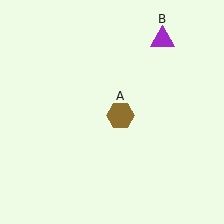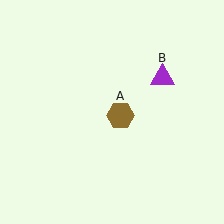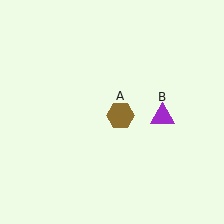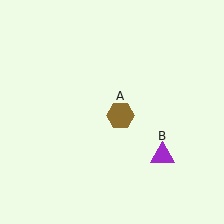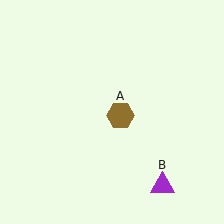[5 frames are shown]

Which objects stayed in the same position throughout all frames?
Brown hexagon (object A) remained stationary.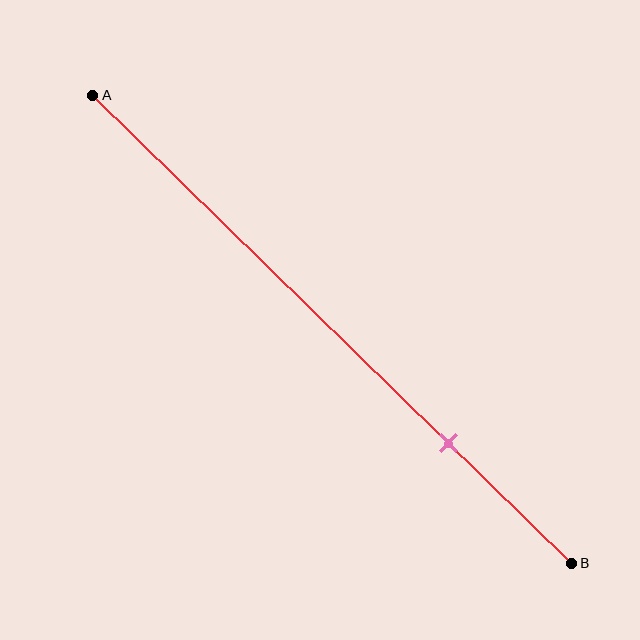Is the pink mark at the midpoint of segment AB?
No, the mark is at about 75% from A, not at the 50% midpoint.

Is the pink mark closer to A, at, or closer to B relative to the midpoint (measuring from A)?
The pink mark is closer to point B than the midpoint of segment AB.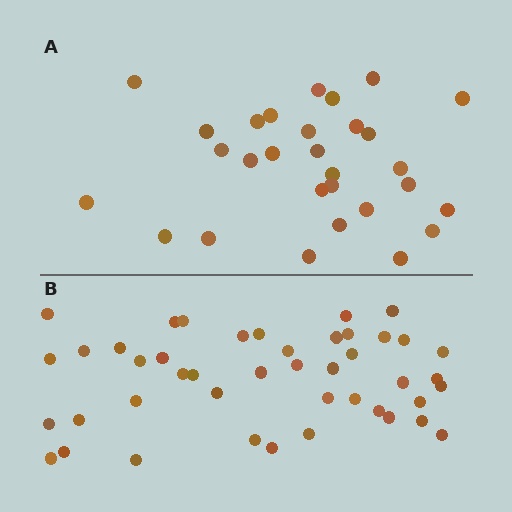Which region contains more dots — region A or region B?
Region B (the bottom region) has more dots.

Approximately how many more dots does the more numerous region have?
Region B has approximately 15 more dots than region A.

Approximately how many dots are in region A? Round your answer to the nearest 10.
About 30 dots. (The exact count is 29, which rounds to 30.)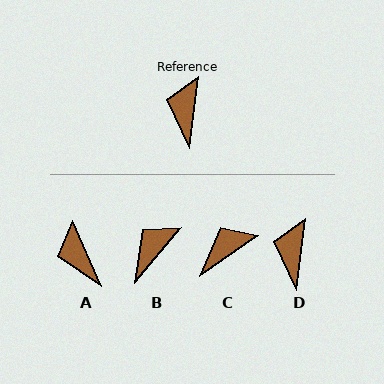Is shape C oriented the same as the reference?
No, it is off by about 48 degrees.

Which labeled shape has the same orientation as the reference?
D.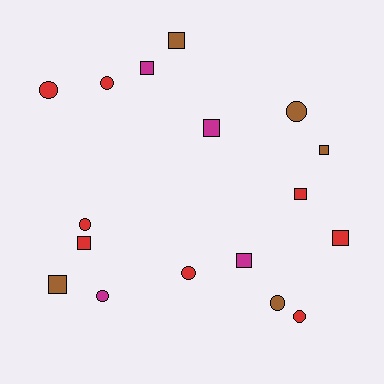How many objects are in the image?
There are 17 objects.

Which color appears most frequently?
Red, with 8 objects.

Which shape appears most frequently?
Square, with 9 objects.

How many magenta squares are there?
There are 3 magenta squares.